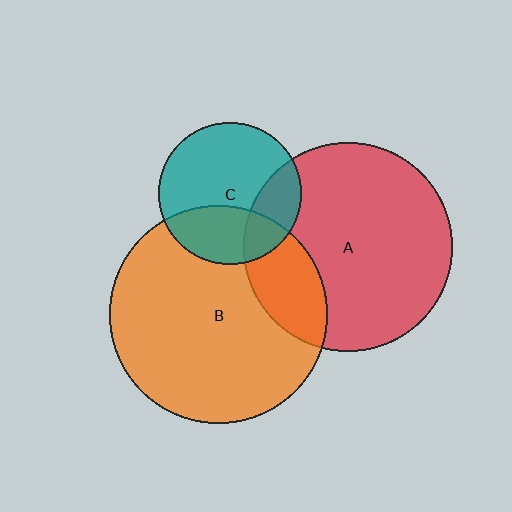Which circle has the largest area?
Circle B (orange).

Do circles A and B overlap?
Yes.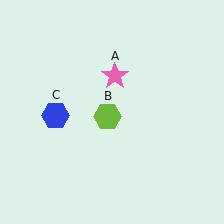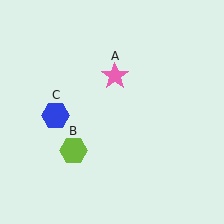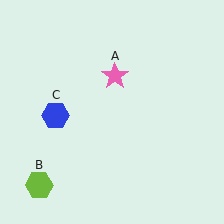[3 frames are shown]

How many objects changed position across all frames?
1 object changed position: lime hexagon (object B).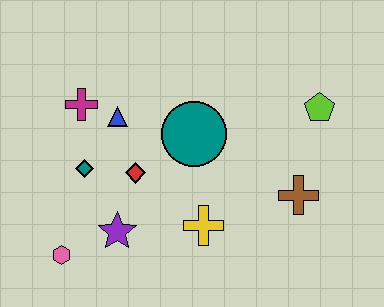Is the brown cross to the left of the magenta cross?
No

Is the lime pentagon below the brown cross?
No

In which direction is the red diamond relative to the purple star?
The red diamond is above the purple star.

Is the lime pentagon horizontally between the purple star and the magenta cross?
No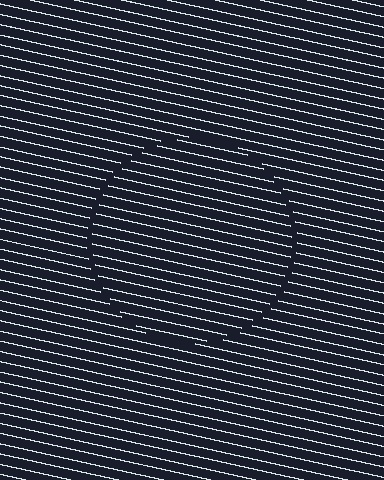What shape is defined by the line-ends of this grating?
An illusory circle. The interior of the shape contains the same grating, shifted by half a period — the contour is defined by the phase discontinuity where line-ends from the inner and outer gratings abut.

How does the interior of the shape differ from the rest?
The interior of the shape contains the same grating, shifted by half a period — the contour is defined by the phase discontinuity where line-ends from the inner and outer gratings abut.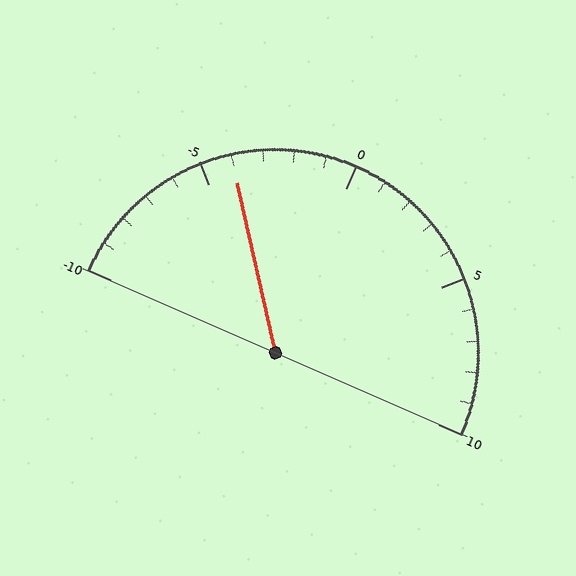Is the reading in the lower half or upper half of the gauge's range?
The reading is in the lower half of the range (-10 to 10).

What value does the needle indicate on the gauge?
The needle indicates approximately -4.